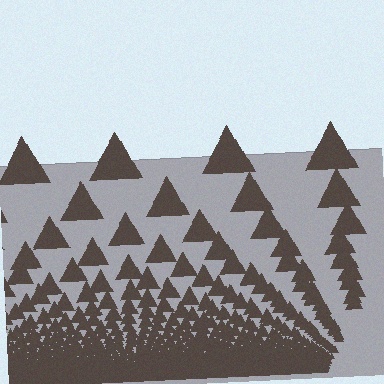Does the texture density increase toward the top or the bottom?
Density increases toward the bottom.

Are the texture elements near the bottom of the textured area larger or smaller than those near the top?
Smaller. The gradient is inverted — elements near the bottom are smaller and denser.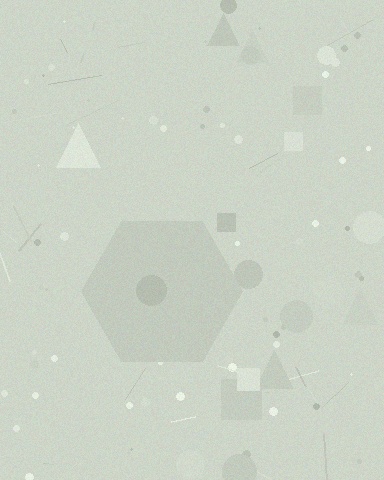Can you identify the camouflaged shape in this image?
The camouflaged shape is a hexagon.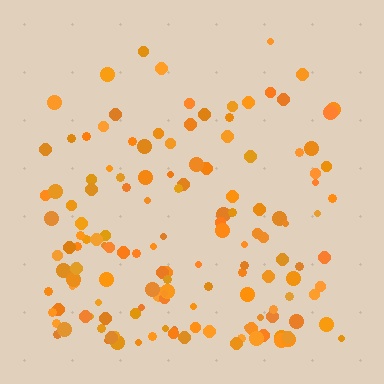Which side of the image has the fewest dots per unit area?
The top.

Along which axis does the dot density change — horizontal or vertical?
Vertical.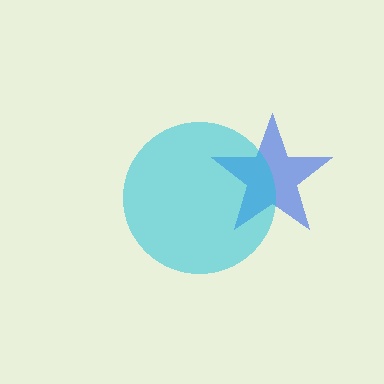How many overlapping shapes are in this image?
There are 2 overlapping shapes in the image.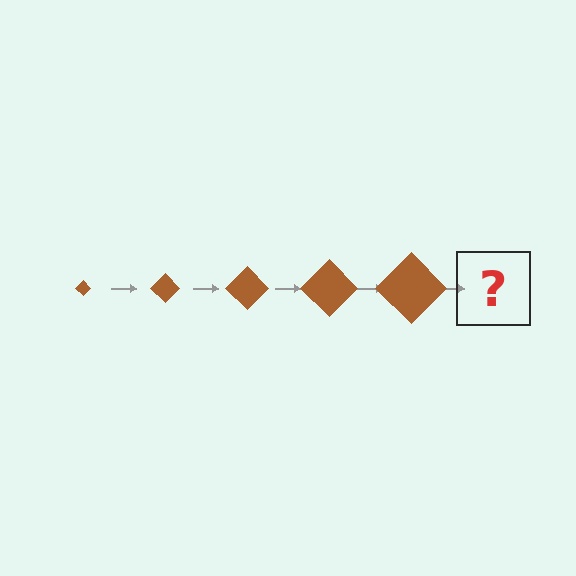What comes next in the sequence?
The next element should be a brown diamond, larger than the previous one.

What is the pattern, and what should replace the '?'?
The pattern is that the diamond gets progressively larger each step. The '?' should be a brown diamond, larger than the previous one.